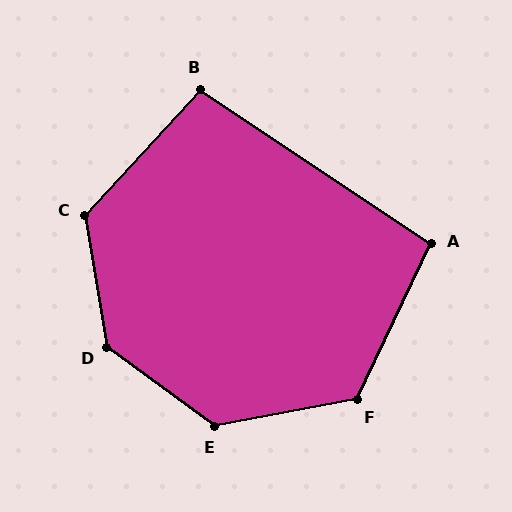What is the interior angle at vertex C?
Approximately 128 degrees (obtuse).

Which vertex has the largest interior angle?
D, at approximately 135 degrees.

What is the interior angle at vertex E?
Approximately 133 degrees (obtuse).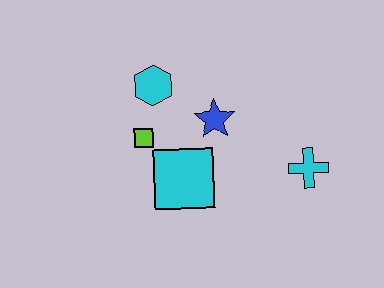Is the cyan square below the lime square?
Yes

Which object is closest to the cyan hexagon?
The lime square is closest to the cyan hexagon.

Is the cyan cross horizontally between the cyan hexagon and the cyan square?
No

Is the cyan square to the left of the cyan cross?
Yes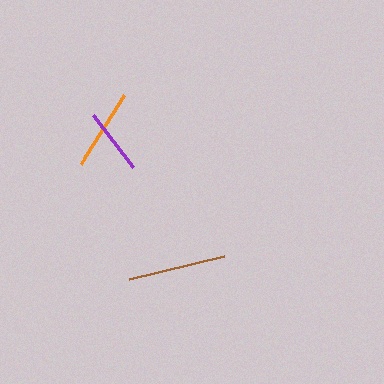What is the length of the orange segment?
The orange segment is approximately 81 pixels long.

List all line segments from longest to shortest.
From longest to shortest: brown, orange, purple.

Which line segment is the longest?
The brown line is the longest at approximately 98 pixels.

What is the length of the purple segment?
The purple segment is approximately 65 pixels long.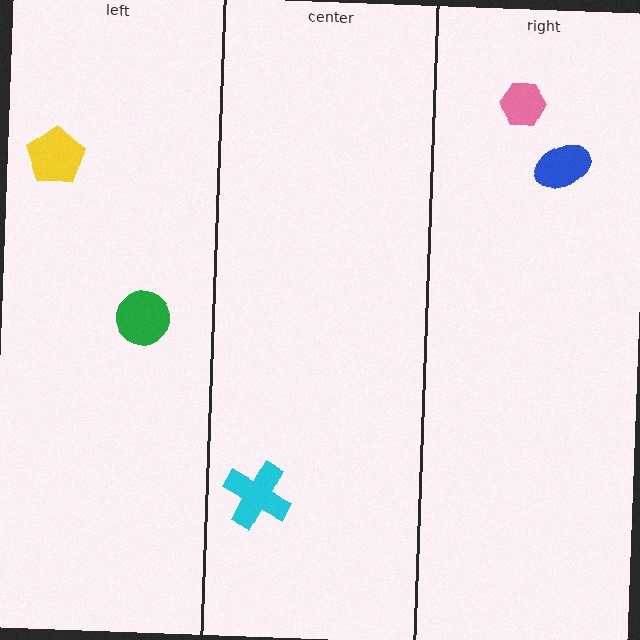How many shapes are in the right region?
2.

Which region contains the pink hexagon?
The right region.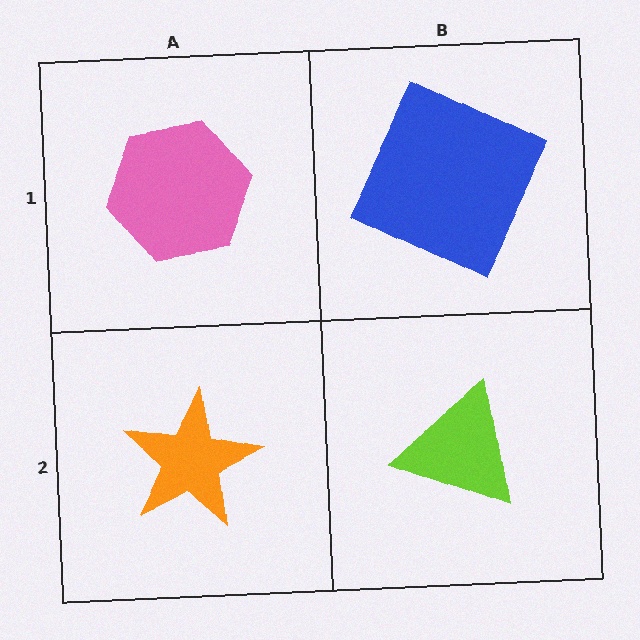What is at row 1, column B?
A blue square.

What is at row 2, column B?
A lime triangle.